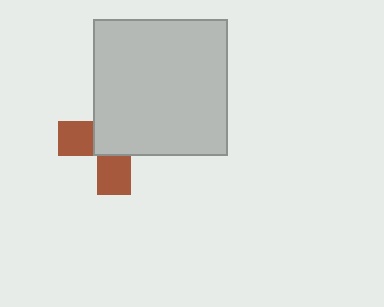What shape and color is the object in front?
The object in front is a light gray rectangle.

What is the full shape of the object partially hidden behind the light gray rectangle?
The partially hidden object is a brown cross.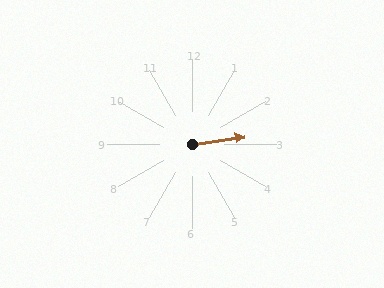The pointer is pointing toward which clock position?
Roughly 3 o'clock.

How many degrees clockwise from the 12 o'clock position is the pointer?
Approximately 82 degrees.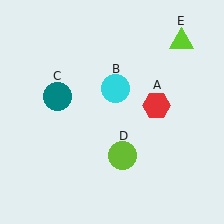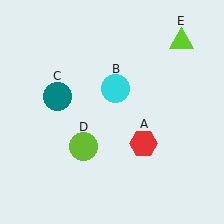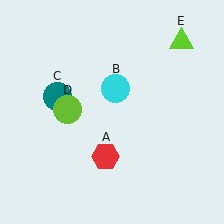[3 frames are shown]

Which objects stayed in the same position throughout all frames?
Cyan circle (object B) and teal circle (object C) and lime triangle (object E) remained stationary.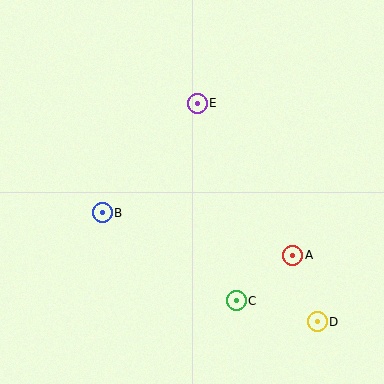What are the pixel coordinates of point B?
Point B is at (102, 213).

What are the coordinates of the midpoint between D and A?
The midpoint between D and A is at (305, 288).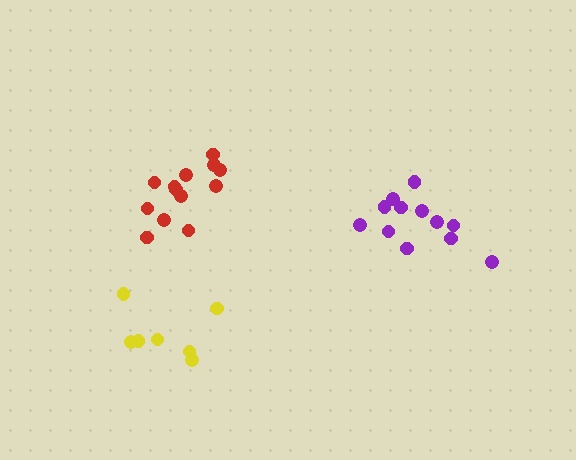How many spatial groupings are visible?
There are 3 spatial groupings.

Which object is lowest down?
The yellow cluster is bottommost.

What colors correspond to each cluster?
The clusters are colored: red, purple, yellow.